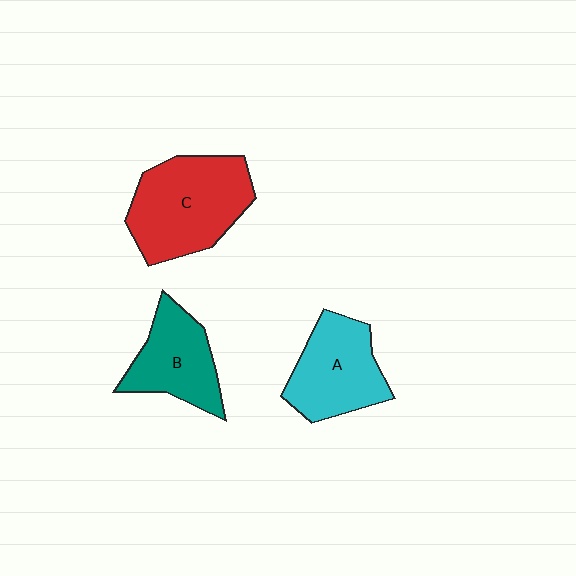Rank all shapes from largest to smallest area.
From largest to smallest: C (red), A (cyan), B (teal).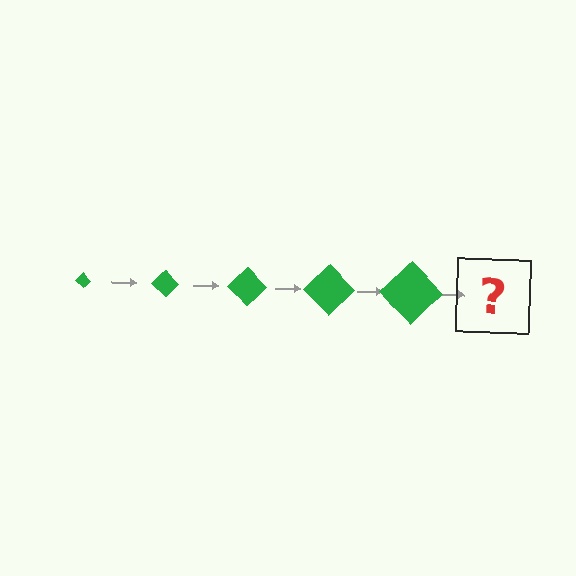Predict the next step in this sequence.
The next step is a green diamond, larger than the previous one.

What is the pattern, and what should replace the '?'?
The pattern is that the diamond gets progressively larger each step. The '?' should be a green diamond, larger than the previous one.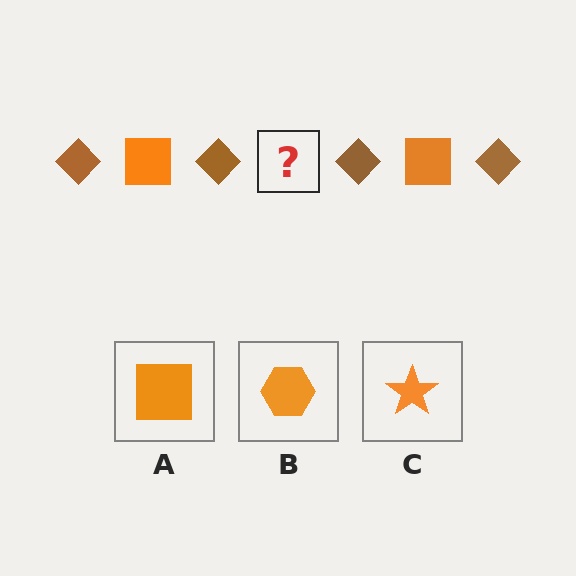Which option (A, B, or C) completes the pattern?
A.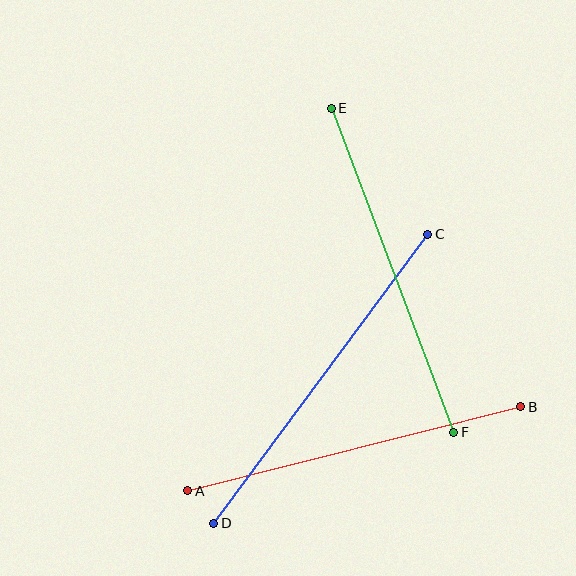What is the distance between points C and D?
The distance is approximately 360 pixels.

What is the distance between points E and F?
The distance is approximately 346 pixels.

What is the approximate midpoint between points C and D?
The midpoint is at approximately (321, 379) pixels.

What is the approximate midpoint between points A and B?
The midpoint is at approximately (354, 449) pixels.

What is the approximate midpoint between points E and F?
The midpoint is at approximately (393, 270) pixels.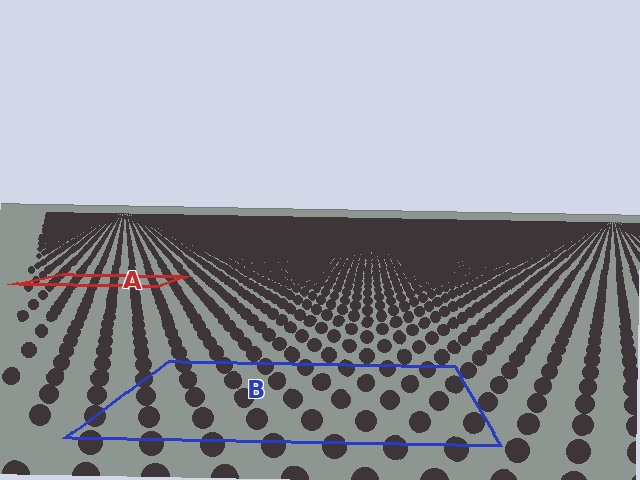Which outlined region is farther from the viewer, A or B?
Region A is farther from the viewer — the texture elements inside it appear smaller and more densely packed.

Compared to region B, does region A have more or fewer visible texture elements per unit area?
Region A has more texture elements per unit area — they are packed more densely because it is farther away.